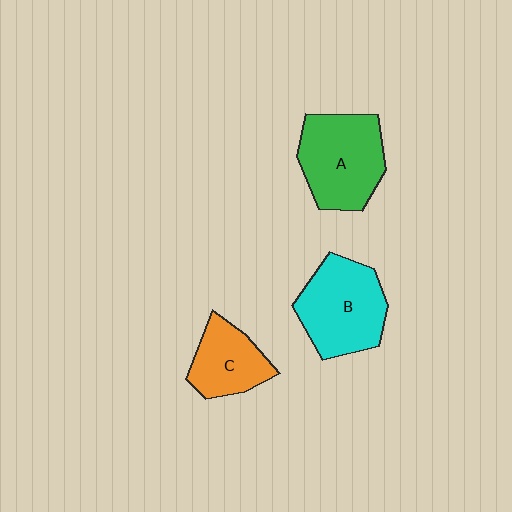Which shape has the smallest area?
Shape C (orange).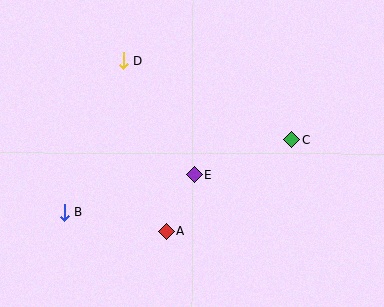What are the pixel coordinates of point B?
Point B is at (64, 212).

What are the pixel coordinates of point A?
Point A is at (166, 231).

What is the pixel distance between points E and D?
The distance between E and D is 134 pixels.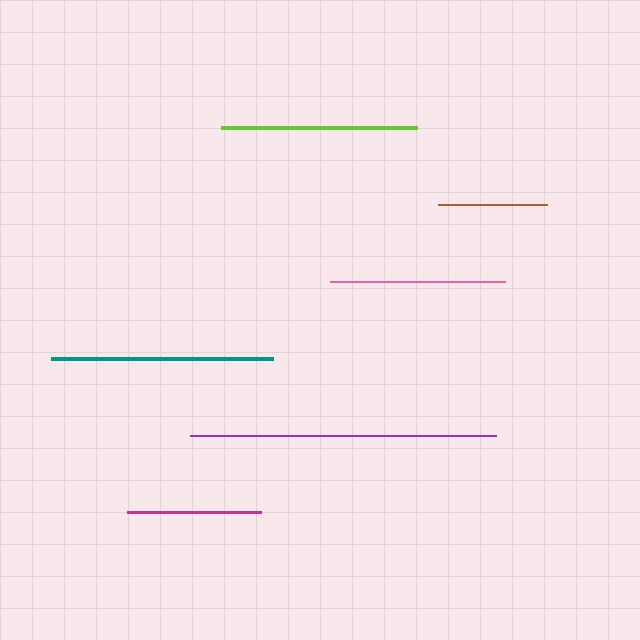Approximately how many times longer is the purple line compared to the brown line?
The purple line is approximately 2.8 times the length of the brown line.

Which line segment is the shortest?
The brown line is the shortest at approximately 109 pixels.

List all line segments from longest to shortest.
From longest to shortest: purple, teal, lime, pink, magenta, brown.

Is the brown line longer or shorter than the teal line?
The teal line is longer than the brown line.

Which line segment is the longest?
The purple line is the longest at approximately 305 pixels.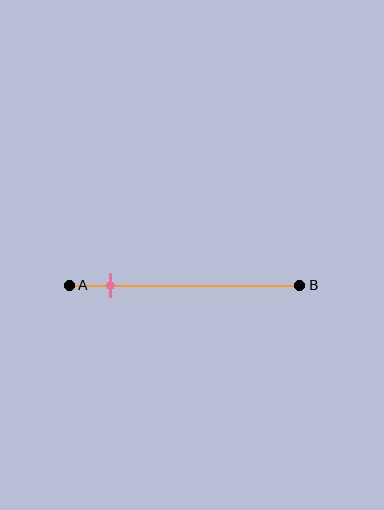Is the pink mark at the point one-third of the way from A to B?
No, the mark is at about 20% from A, not at the 33% one-third point.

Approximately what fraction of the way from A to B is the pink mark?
The pink mark is approximately 20% of the way from A to B.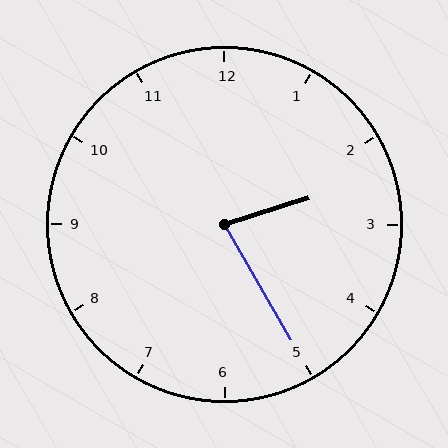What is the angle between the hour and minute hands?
Approximately 78 degrees.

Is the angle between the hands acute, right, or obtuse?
It is acute.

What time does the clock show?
2:25.